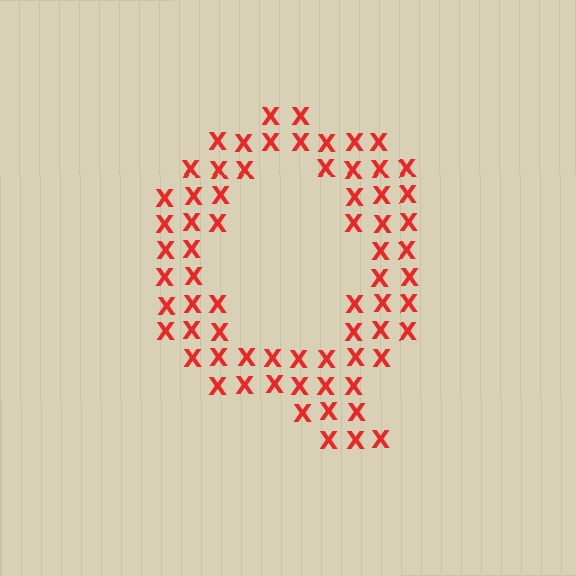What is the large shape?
The large shape is the letter Q.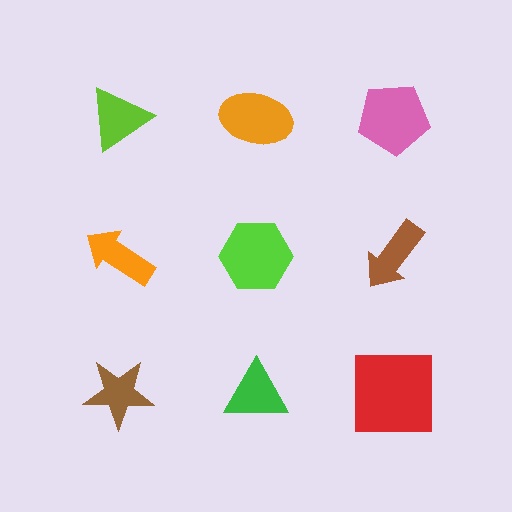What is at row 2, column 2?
A lime hexagon.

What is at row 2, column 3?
A brown arrow.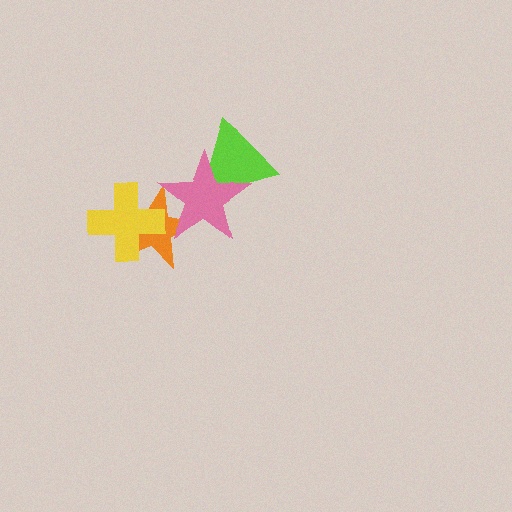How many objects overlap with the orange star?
2 objects overlap with the orange star.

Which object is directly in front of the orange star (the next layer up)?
The yellow cross is directly in front of the orange star.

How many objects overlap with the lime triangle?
1 object overlaps with the lime triangle.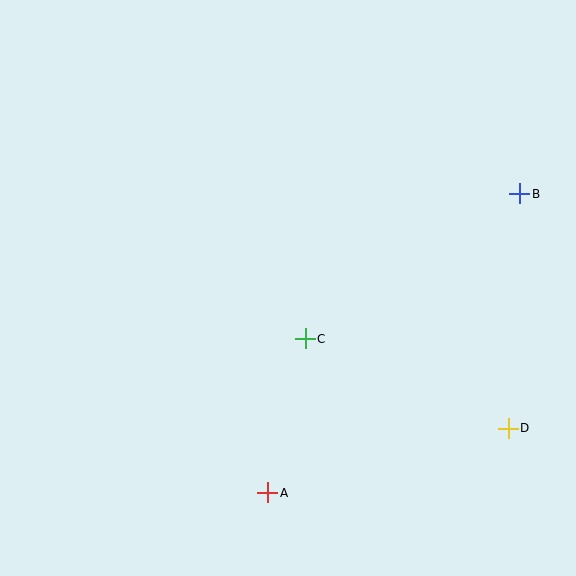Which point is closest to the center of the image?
Point C at (305, 339) is closest to the center.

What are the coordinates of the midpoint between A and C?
The midpoint between A and C is at (287, 416).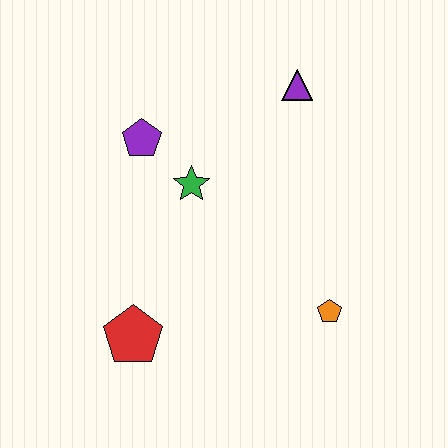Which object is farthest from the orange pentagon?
The purple pentagon is farthest from the orange pentagon.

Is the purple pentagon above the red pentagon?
Yes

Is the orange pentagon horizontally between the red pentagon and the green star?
No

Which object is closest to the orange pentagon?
The green star is closest to the orange pentagon.